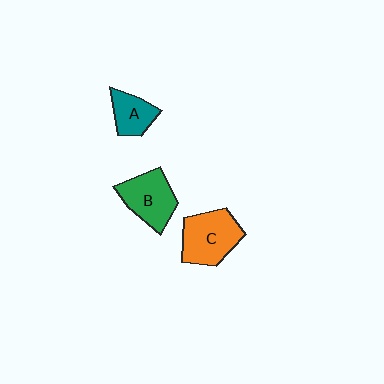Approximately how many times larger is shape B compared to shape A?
Approximately 1.5 times.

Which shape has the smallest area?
Shape A (teal).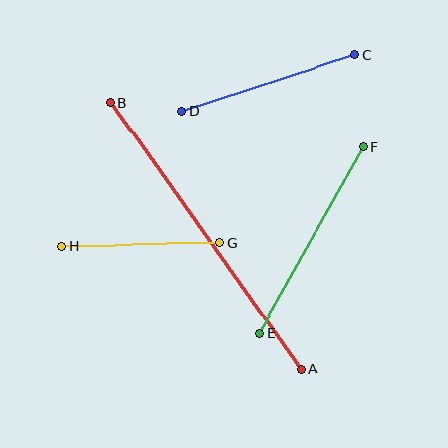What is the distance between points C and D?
The distance is approximately 182 pixels.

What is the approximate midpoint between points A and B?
The midpoint is at approximately (206, 236) pixels.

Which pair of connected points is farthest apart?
Points A and B are farthest apart.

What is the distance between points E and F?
The distance is approximately 213 pixels.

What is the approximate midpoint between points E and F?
The midpoint is at approximately (311, 240) pixels.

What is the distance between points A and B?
The distance is approximately 327 pixels.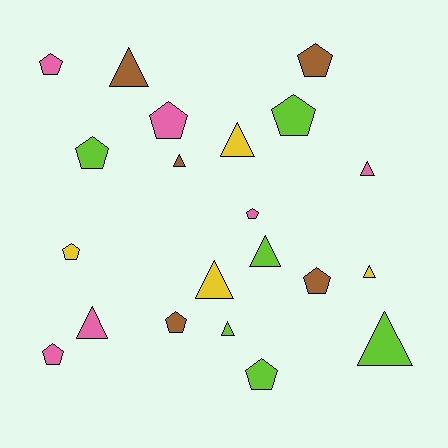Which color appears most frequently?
Pink, with 6 objects.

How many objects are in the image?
There are 21 objects.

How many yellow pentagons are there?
There is 1 yellow pentagon.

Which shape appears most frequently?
Pentagon, with 11 objects.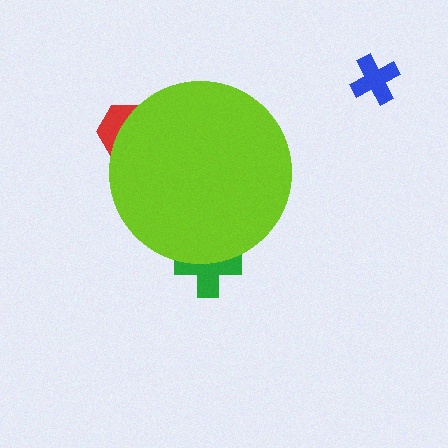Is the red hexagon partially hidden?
Yes, the red hexagon is partially hidden behind the lime circle.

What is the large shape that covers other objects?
A lime circle.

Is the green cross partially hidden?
Yes, the green cross is partially hidden behind the lime circle.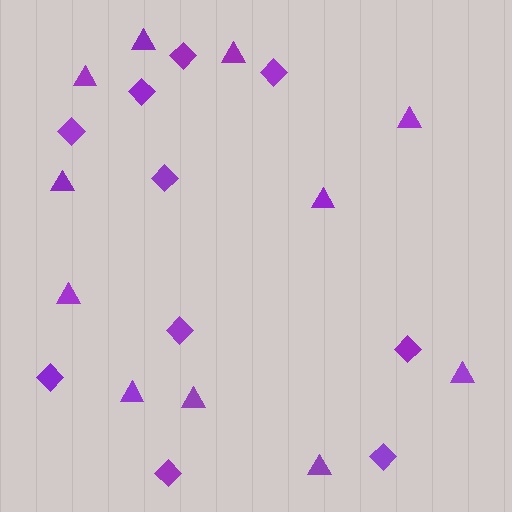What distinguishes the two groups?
There are 2 groups: one group of diamonds (10) and one group of triangles (11).